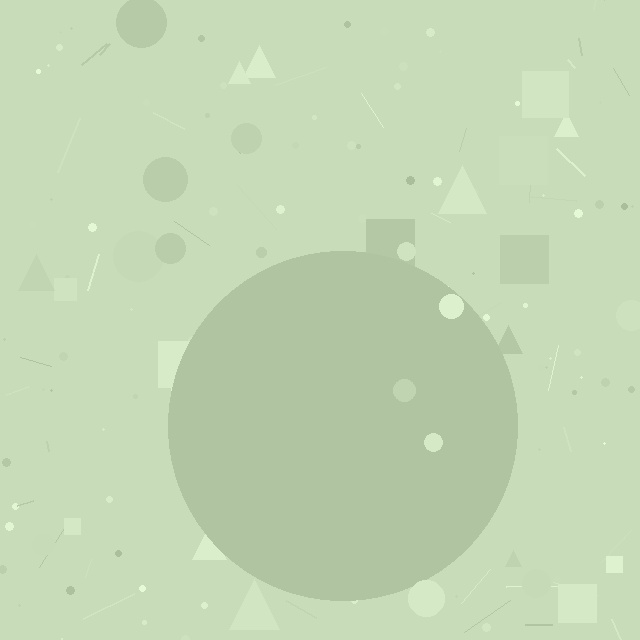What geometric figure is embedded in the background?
A circle is embedded in the background.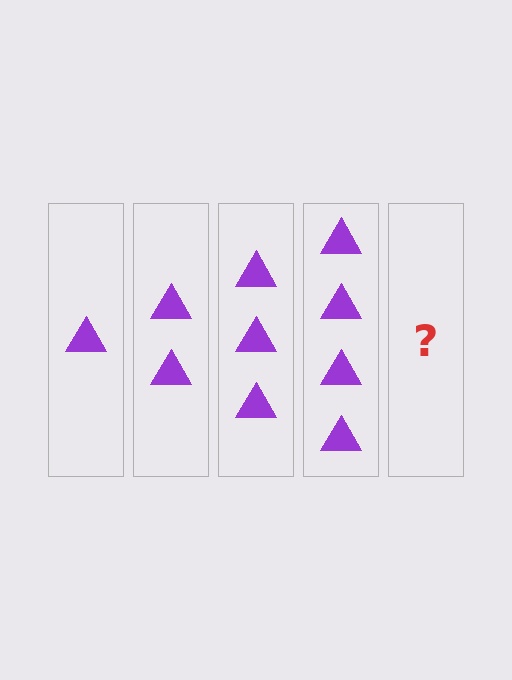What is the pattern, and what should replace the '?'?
The pattern is that each step adds one more triangle. The '?' should be 5 triangles.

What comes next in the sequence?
The next element should be 5 triangles.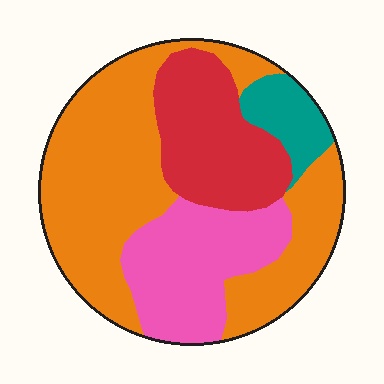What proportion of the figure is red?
Red covers about 20% of the figure.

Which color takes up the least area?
Teal, at roughly 5%.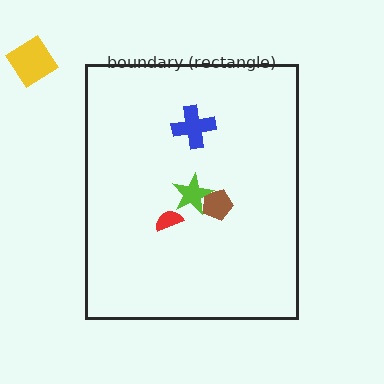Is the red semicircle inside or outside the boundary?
Inside.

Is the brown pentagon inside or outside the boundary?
Inside.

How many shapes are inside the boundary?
4 inside, 1 outside.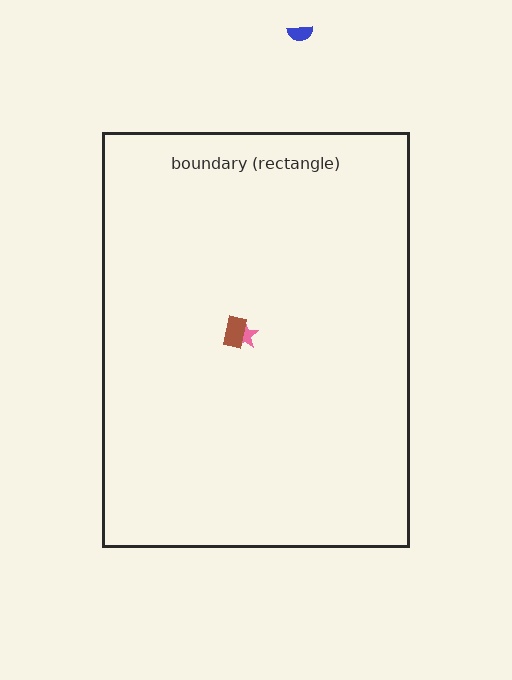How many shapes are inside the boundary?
2 inside, 1 outside.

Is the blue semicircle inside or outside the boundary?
Outside.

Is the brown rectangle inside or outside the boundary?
Inside.